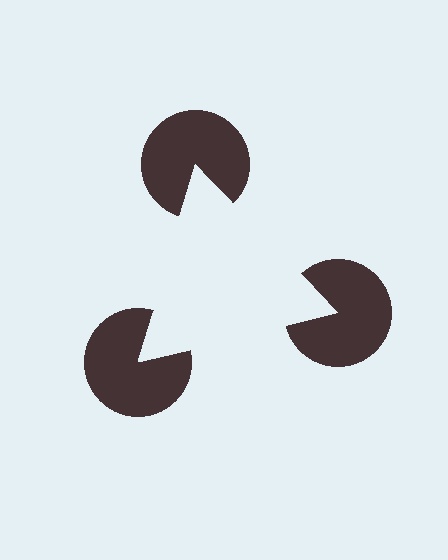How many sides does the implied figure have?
3 sides.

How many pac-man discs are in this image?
There are 3 — one at each vertex of the illusory triangle.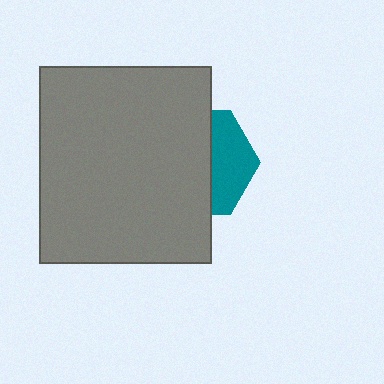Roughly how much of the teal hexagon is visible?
A small part of it is visible (roughly 38%).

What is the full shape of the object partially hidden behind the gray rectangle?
The partially hidden object is a teal hexagon.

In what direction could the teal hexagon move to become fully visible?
The teal hexagon could move right. That would shift it out from behind the gray rectangle entirely.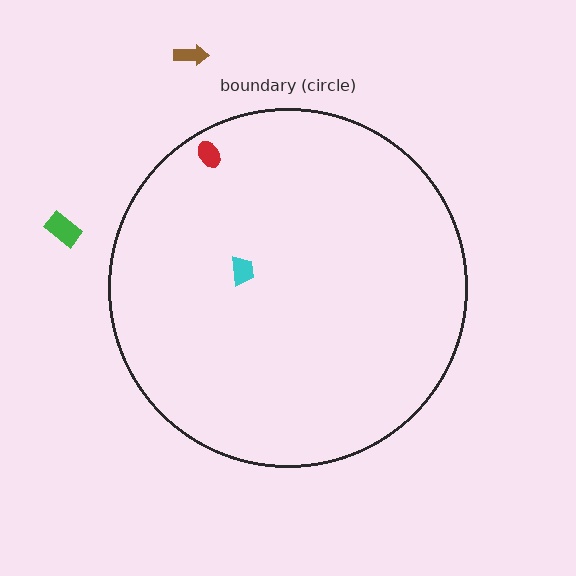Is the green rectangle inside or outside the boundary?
Outside.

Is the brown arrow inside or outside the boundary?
Outside.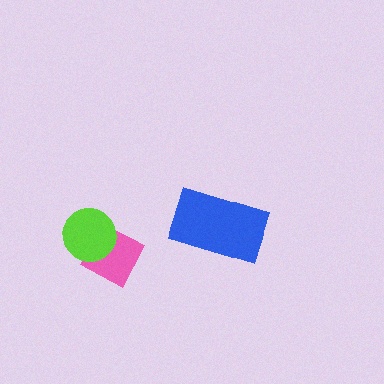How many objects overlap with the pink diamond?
1 object overlaps with the pink diamond.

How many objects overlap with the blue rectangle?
0 objects overlap with the blue rectangle.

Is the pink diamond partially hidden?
Yes, it is partially covered by another shape.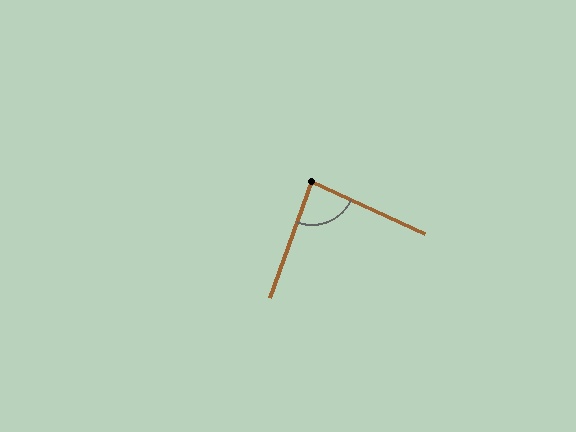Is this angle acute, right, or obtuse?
It is approximately a right angle.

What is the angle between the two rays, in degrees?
Approximately 85 degrees.